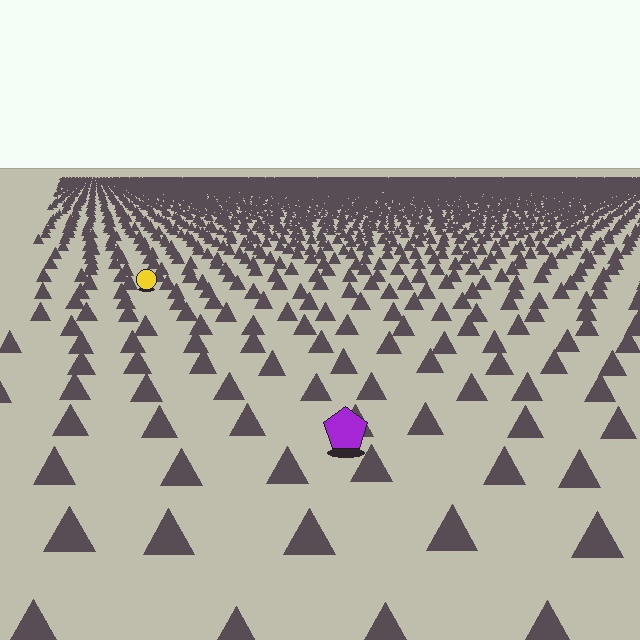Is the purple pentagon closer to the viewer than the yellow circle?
Yes. The purple pentagon is closer — you can tell from the texture gradient: the ground texture is coarser near it.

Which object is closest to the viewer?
The purple pentagon is closest. The texture marks near it are larger and more spread out.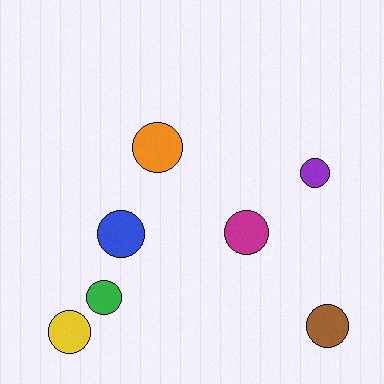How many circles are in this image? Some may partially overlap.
There are 7 circles.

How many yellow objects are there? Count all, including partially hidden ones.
There is 1 yellow object.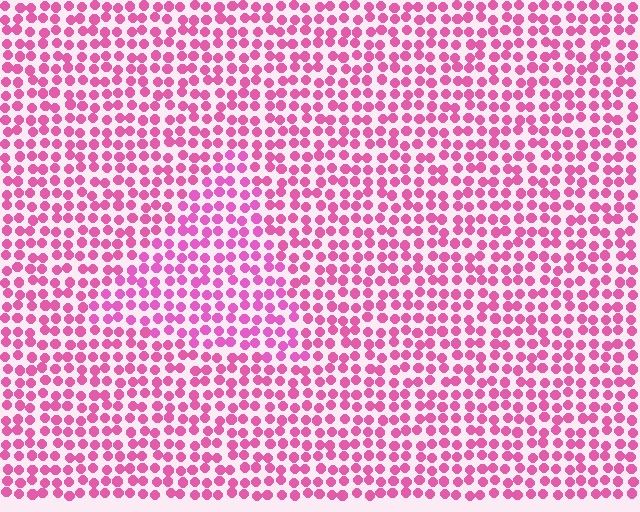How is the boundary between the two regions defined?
The boundary is defined purely by a slight shift in hue (about 14 degrees). Spacing, size, and orientation are identical on both sides.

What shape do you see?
I see a triangle.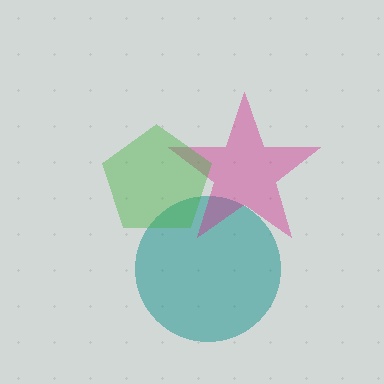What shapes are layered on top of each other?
The layered shapes are: a teal circle, a magenta star, a green pentagon.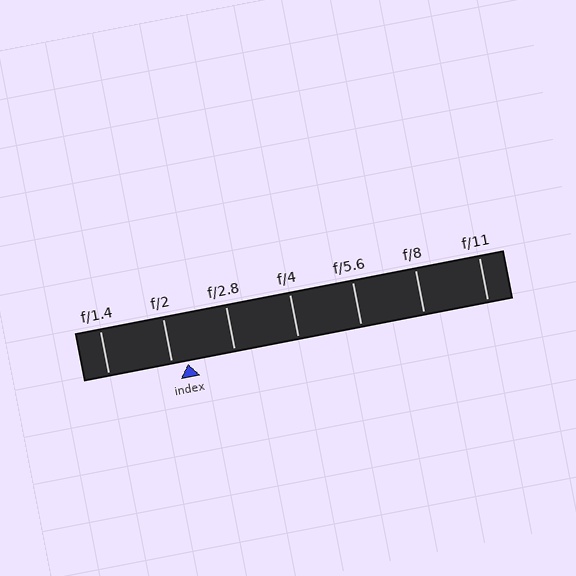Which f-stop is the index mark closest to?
The index mark is closest to f/2.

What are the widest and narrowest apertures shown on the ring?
The widest aperture shown is f/1.4 and the narrowest is f/11.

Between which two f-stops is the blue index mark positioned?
The index mark is between f/2 and f/2.8.